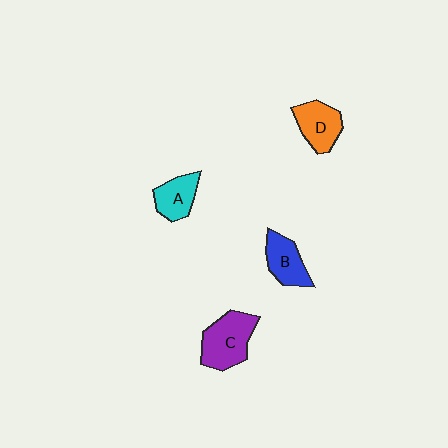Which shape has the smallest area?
Shape A (cyan).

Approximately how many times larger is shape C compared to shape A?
Approximately 1.6 times.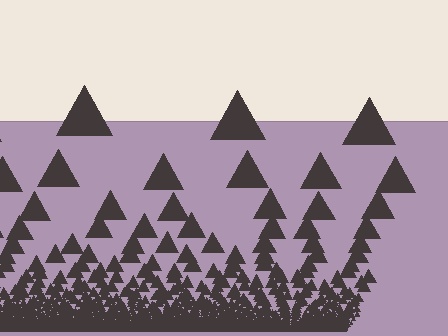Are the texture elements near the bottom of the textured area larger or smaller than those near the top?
Smaller. The gradient is inverted — elements near the bottom are smaller and denser.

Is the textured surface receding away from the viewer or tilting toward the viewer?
The surface appears to tilt toward the viewer. Texture elements get larger and sparser toward the top.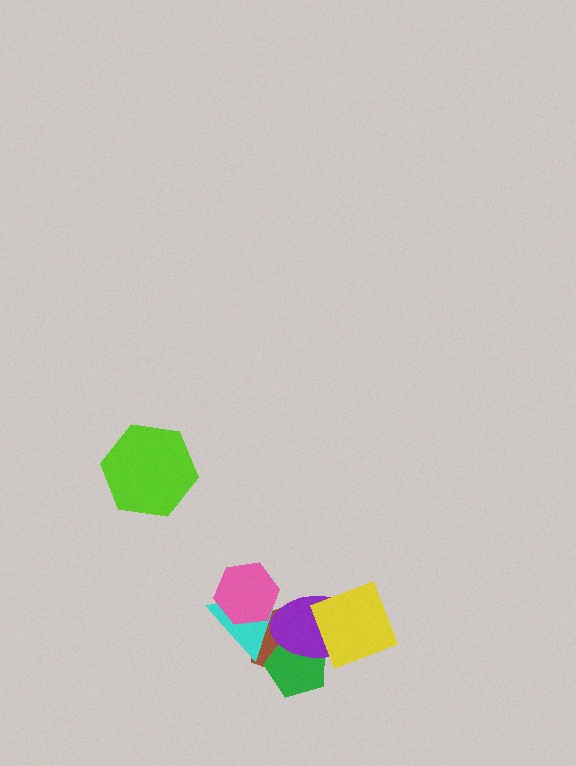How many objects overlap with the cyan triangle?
4 objects overlap with the cyan triangle.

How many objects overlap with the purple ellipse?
4 objects overlap with the purple ellipse.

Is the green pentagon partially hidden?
Yes, it is partially covered by another shape.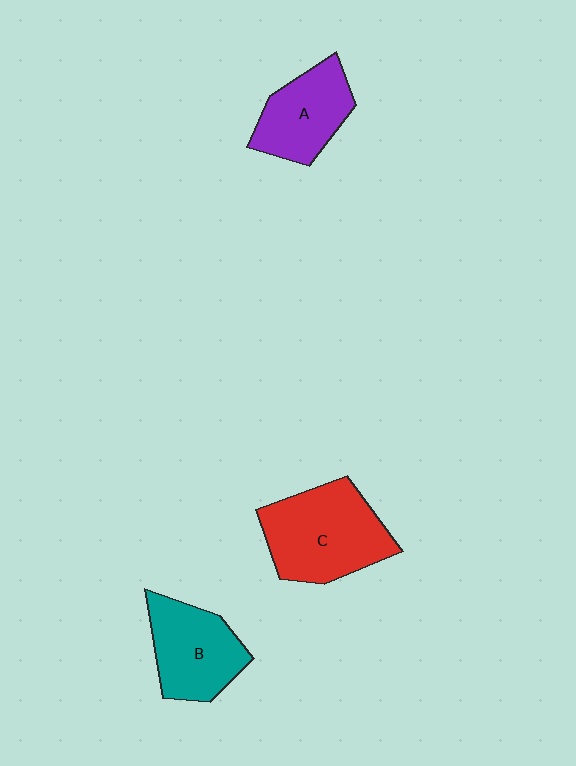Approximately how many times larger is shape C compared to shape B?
Approximately 1.3 times.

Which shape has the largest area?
Shape C (red).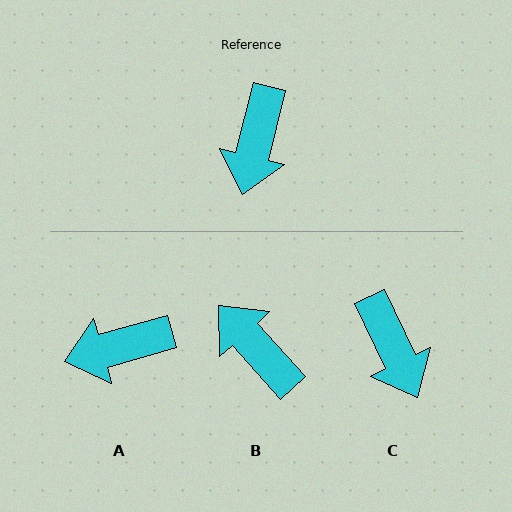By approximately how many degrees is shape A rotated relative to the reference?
Approximately 61 degrees clockwise.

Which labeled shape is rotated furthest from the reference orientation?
B, about 124 degrees away.